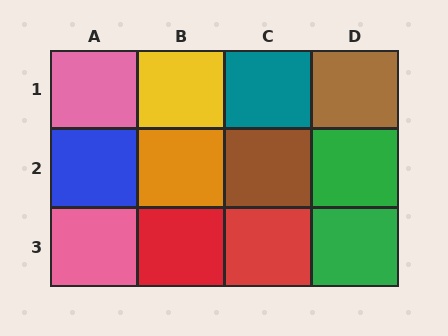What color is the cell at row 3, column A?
Pink.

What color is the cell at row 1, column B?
Yellow.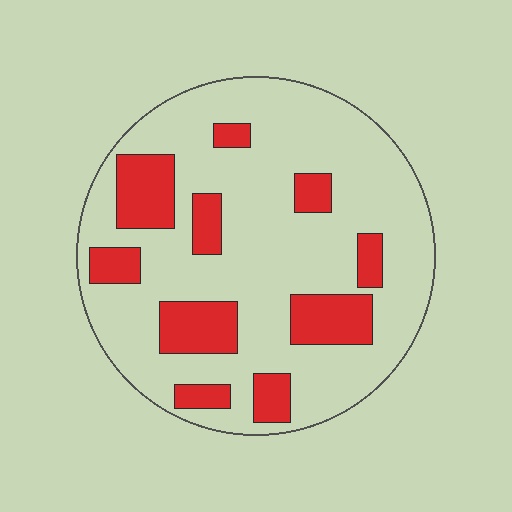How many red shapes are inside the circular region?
10.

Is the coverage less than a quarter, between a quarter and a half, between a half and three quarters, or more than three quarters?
Less than a quarter.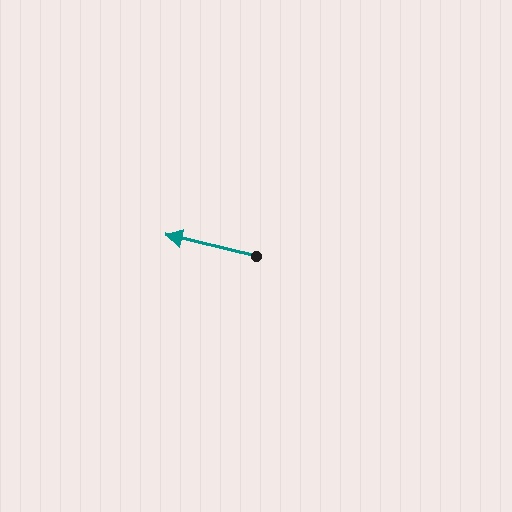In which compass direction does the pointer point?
West.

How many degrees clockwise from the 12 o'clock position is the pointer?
Approximately 283 degrees.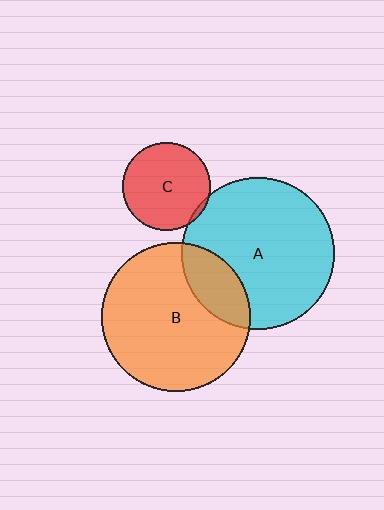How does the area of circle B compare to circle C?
Approximately 2.9 times.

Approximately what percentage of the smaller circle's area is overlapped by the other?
Approximately 5%.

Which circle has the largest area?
Circle A (cyan).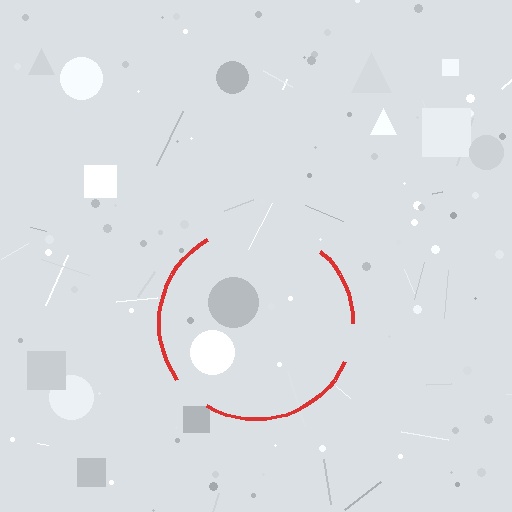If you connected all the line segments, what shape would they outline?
They would outline a circle.